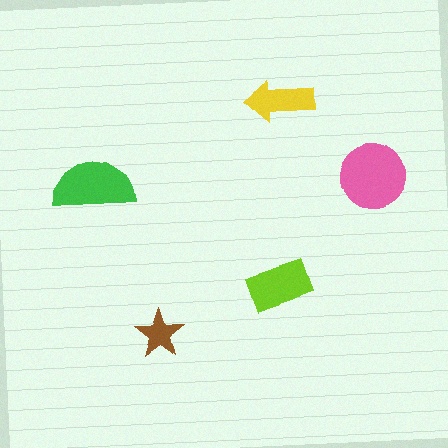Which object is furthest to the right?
The pink circle is rightmost.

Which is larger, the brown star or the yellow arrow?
The yellow arrow.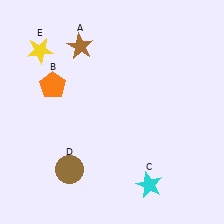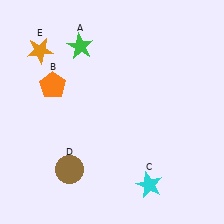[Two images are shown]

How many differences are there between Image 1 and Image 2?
There are 2 differences between the two images.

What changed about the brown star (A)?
In Image 1, A is brown. In Image 2, it changed to green.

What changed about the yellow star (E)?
In Image 1, E is yellow. In Image 2, it changed to orange.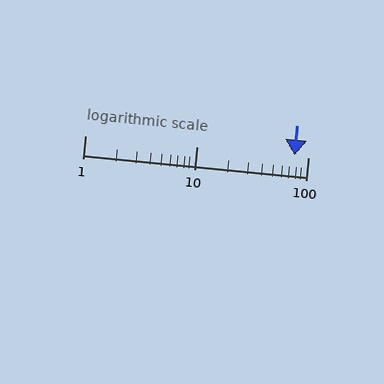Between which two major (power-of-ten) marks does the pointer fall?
The pointer is between 10 and 100.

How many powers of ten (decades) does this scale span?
The scale spans 2 decades, from 1 to 100.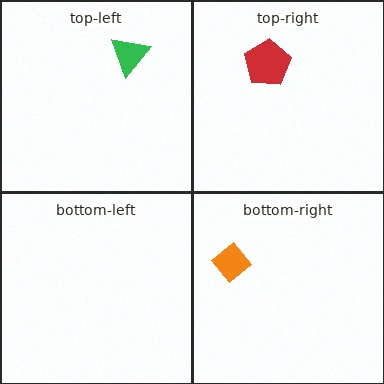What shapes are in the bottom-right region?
The orange diamond.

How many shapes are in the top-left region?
1.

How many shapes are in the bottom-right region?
1.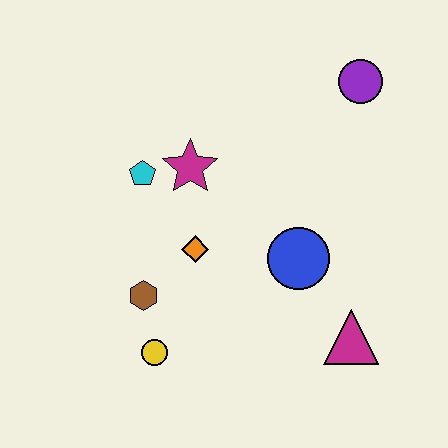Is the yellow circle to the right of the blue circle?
No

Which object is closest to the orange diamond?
The brown hexagon is closest to the orange diamond.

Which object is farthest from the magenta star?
The magenta triangle is farthest from the magenta star.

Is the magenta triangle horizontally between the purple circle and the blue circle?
Yes